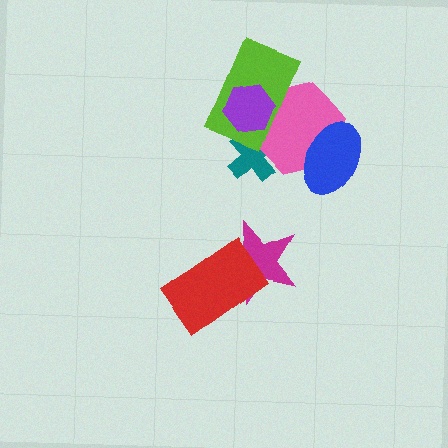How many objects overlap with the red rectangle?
1 object overlaps with the red rectangle.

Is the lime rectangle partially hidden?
Yes, it is partially covered by another shape.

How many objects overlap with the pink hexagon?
4 objects overlap with the pink hexagon.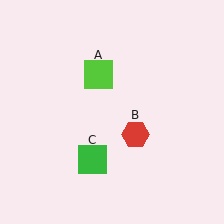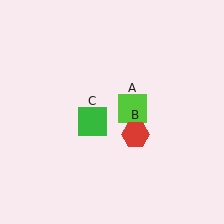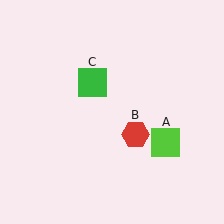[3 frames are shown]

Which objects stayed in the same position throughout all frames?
Red hexagon (object B) remained stationary.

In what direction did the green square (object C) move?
The green square (object C) moved up.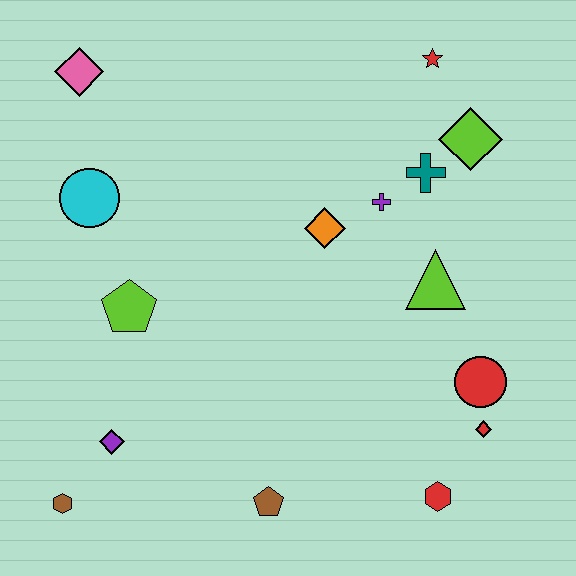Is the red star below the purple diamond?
No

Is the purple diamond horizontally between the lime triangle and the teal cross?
No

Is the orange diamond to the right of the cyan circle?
Yes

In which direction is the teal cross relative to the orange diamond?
The teal cross is to the right of the orange diamond.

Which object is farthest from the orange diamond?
The brown hexagon is farthest from the orange diamond.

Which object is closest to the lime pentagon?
The cyan circle is closest to the lime pentagon.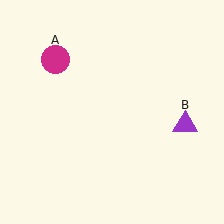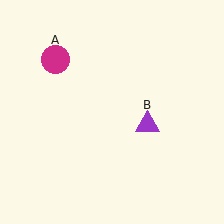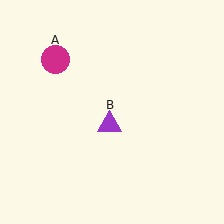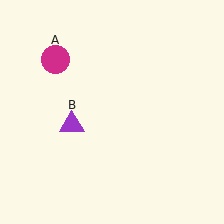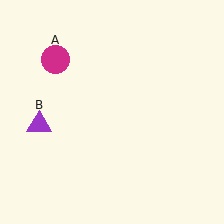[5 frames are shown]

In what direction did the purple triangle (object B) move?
The purple triangle (object B) moved left.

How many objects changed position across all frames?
1 object changed position: purple triangle (object B).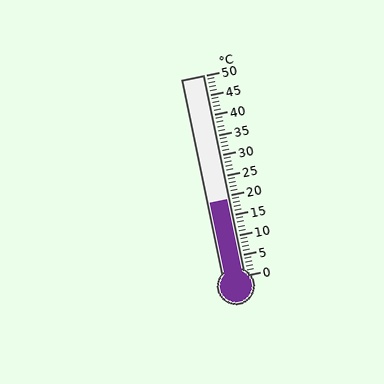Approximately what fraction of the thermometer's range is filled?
The thermometer is filled to approximately 40% of its range.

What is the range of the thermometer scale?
The thermometer scale ranges from 0°C to 50°C.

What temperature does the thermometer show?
The thermometer shows approximately 19°C.